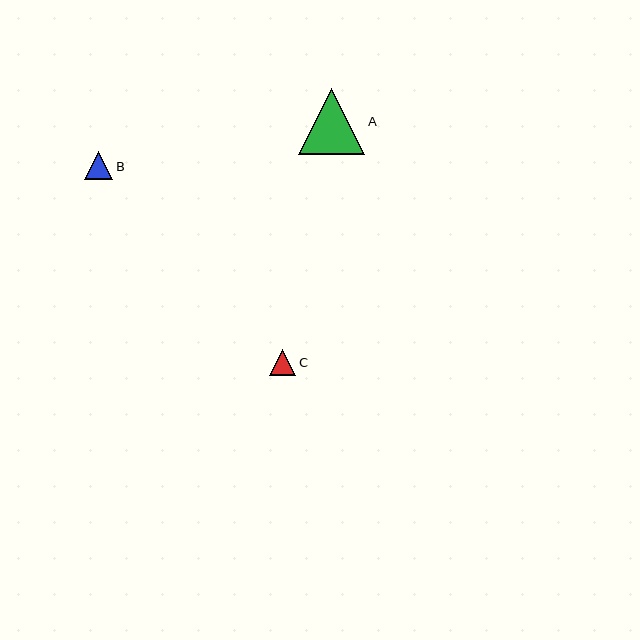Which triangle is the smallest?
Triangle C is the smallest with a size of approximately 26 pixels.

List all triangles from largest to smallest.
From largest to smallest: A, B, C.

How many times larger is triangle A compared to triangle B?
Triangle A is approximately 2.4 times the size of triangle B.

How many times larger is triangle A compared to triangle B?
Triangle A is approximately 2.4 times the size of triangle B.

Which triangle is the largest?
Triangle A is the largest with a size of approximately 66 pixels.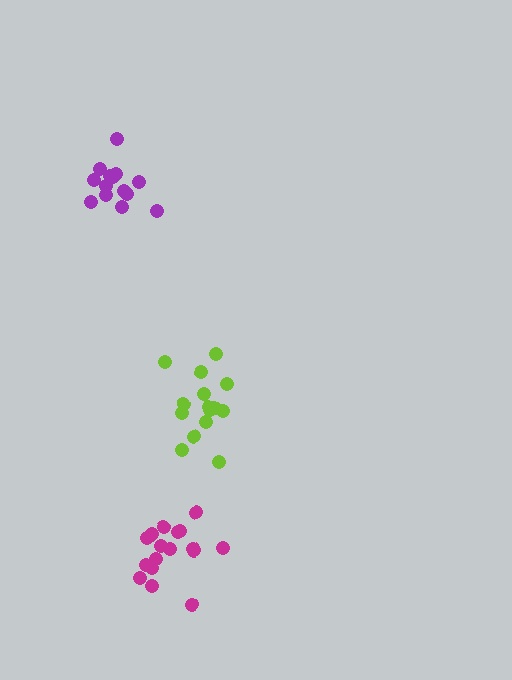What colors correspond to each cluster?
The clusters are colored: magenta, lime, purple.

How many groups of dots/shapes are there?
There are 3 groups.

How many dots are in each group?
Group 1: 18 dots, Group 2: 15 dots, Group 3: 14 dots (47 total).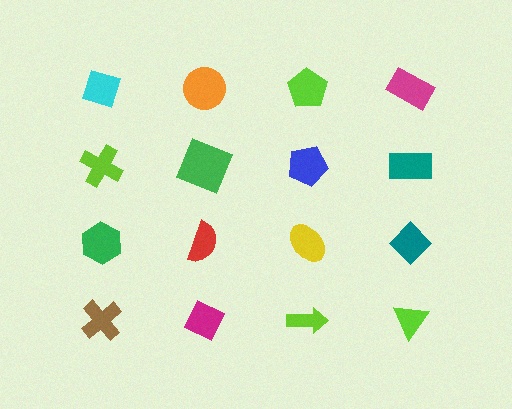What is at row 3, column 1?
A green hexagon.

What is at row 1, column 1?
A cyan diamond.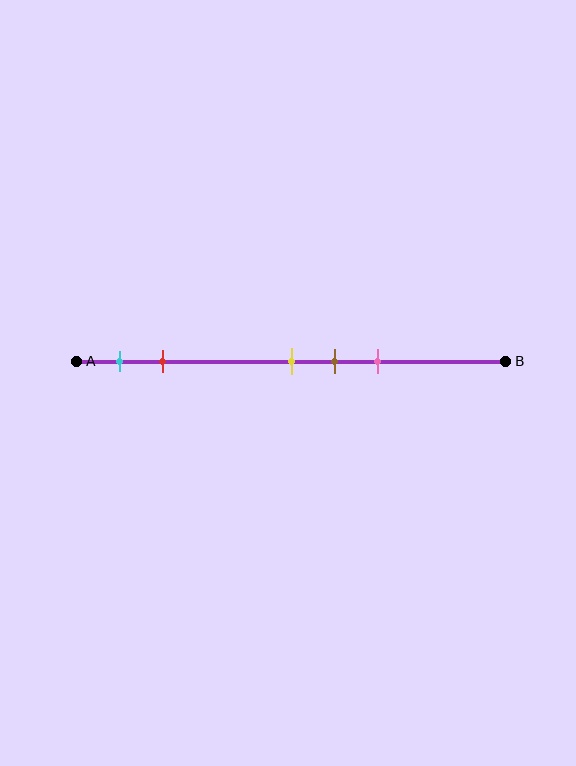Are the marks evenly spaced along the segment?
No, the marks are not evenly spaced.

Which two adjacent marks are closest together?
The yellow and brown marks are the closest adjacent pair.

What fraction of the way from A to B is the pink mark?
The pink mark is approximately 70% (0.7) of the way from A to B.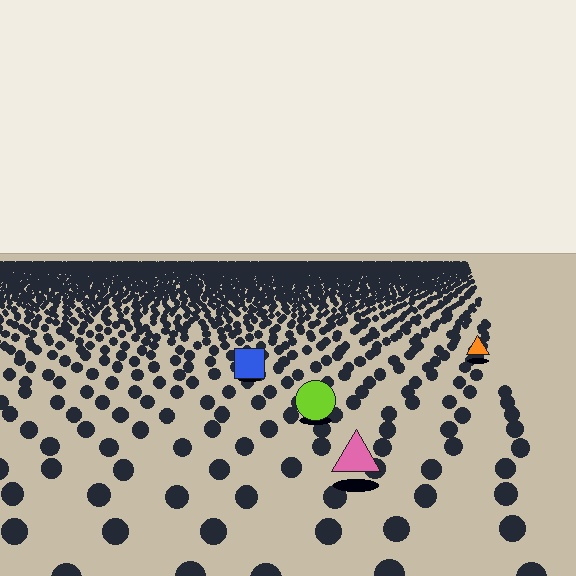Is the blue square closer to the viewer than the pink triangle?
No. The pink triangle is closer — you can tell from the texture gradient: the ground texture is coarser near it.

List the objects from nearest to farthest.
From nearest to farthest: the pink triangle, the lime circle, the blue square, the orange triangle.